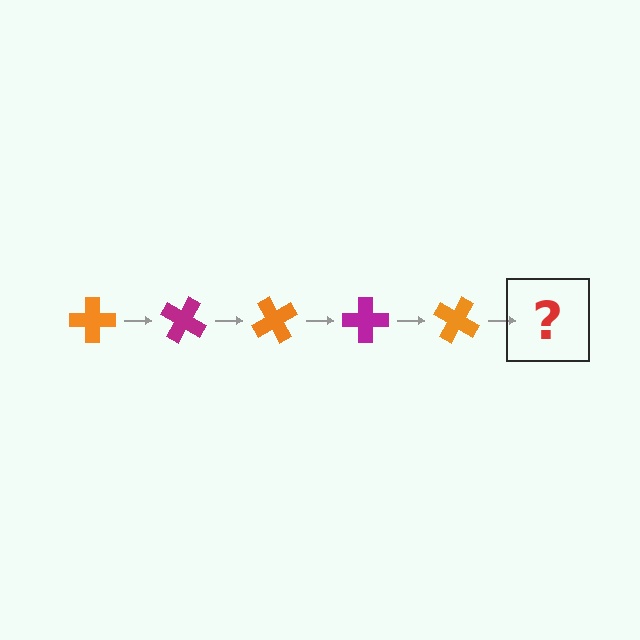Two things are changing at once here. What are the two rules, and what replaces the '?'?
The two rules are that it rotates 30 degrees each step and the color cycles through orange and magenta. The '?' should be a magenta cross, rotated 150 degrees from the start.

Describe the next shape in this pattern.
It should be a magenta cross, rotated 150 degrees from the start.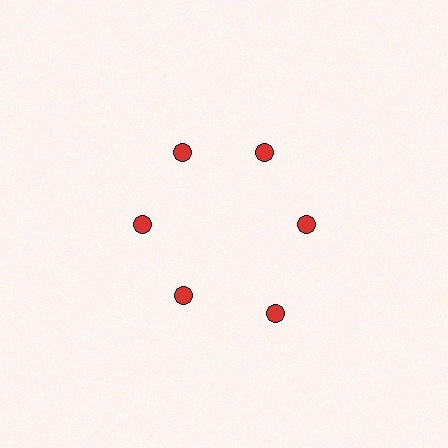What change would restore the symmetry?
The symmetry would be restored by moving it inward, back onto the ring so that all 6 circles sit at equal angles and equal distance from the center.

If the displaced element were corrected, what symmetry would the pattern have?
It would have 6-fold rotational symmetry — the pattern would map onto itself every 60 degrees.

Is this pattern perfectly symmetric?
No. The 6 red circles are arranged in a ring, but one element near the 5 o'clock position is pushed outward from the center, breaking the 6-fold rotational symmetry.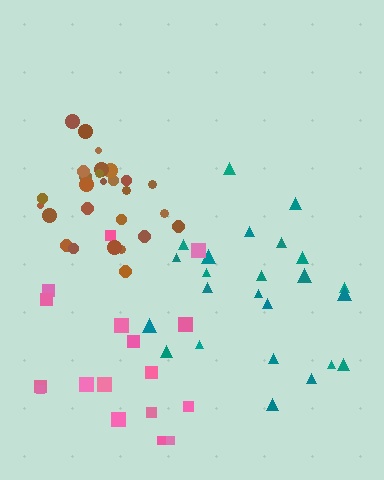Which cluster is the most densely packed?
Brown.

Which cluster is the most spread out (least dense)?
Pink.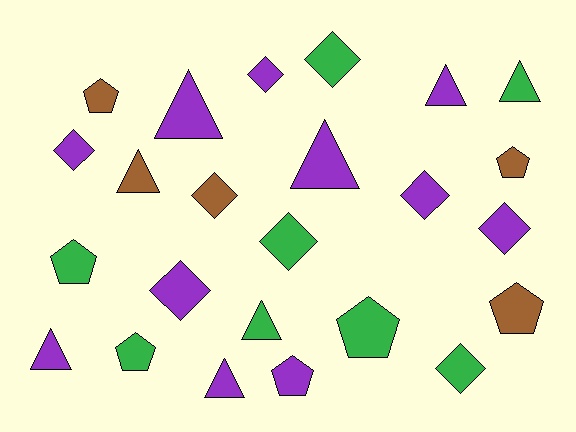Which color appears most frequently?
Purple, with 11 objects.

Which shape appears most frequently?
Diamond, with 9 objects.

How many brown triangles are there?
There is 1 brown triangle.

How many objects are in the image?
There are 24 objects.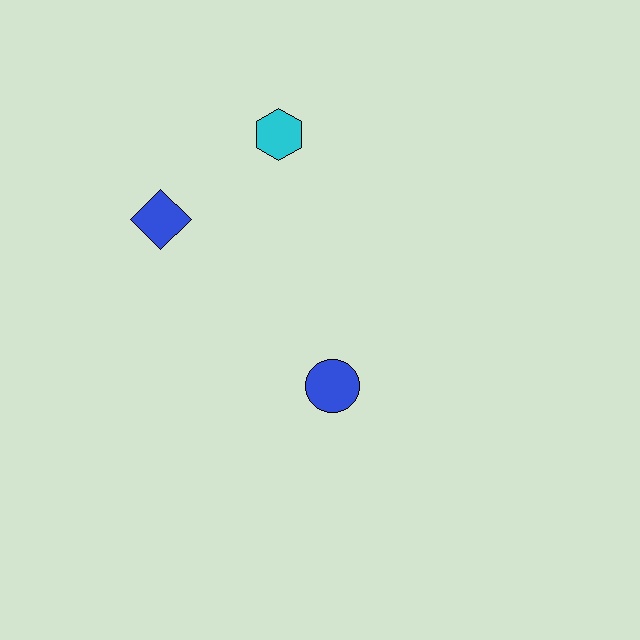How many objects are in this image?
There are 3 objects.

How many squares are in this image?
There are no squares.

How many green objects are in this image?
There are no green objects.